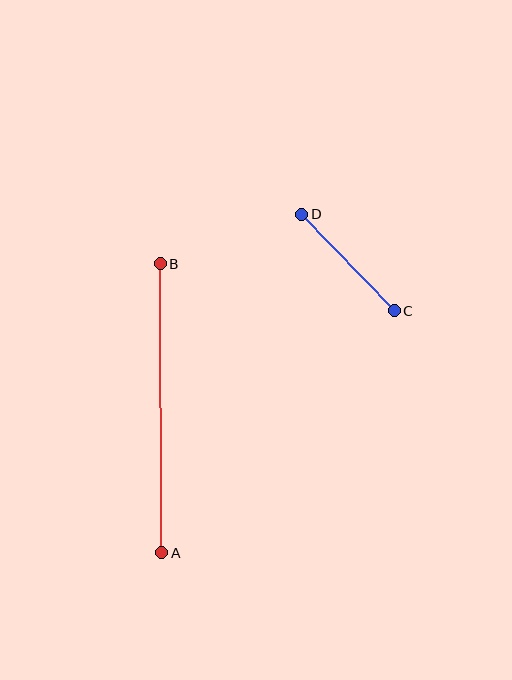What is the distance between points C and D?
The distance is approximately 134 pixels.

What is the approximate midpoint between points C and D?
The midpoint is at approximately (348, 262) pixels.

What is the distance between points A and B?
The distance is approximately 289 pixels.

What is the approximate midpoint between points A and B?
The midpoint is at approximately (161, 408) pixels.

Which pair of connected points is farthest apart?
Points A and B are farthest apart.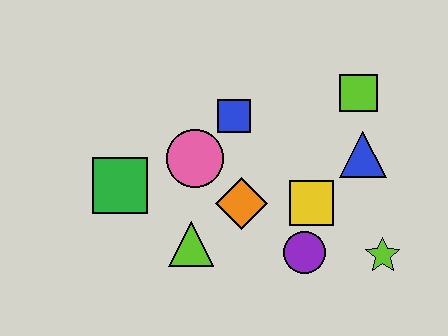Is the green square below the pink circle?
Yes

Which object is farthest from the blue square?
The lime star is farthest from the blue square.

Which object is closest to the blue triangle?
The lime square is closest to the blue triangle.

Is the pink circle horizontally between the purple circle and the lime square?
No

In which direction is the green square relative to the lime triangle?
The green square is to the left of the lime triangle.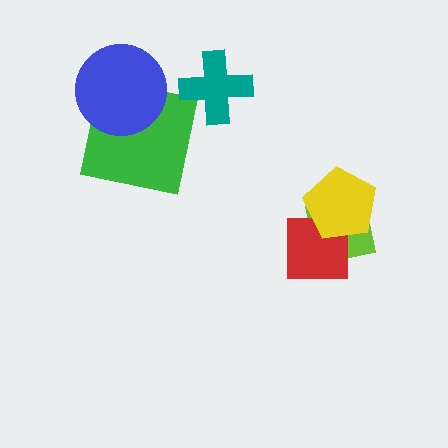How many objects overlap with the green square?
1 object overlaps with the green square.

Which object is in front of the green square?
The blue circle is in front of the green square.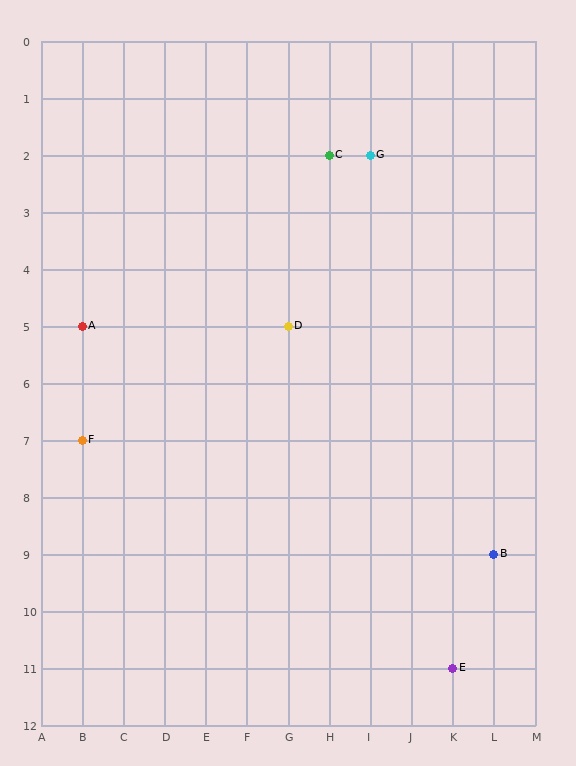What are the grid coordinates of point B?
Point B is at grid coordinates (L, 9).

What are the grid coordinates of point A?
Point A is at grid coordinates (B, 5).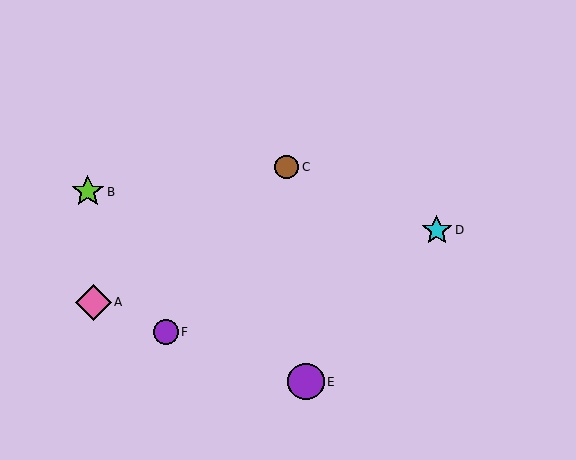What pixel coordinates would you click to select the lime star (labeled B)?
Click at (88, 192) to select the lime star B.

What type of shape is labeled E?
Shape E is a purple circle.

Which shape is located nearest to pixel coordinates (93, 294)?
The pink diamond (labeled A) at (94, 302) is nearest to that location.